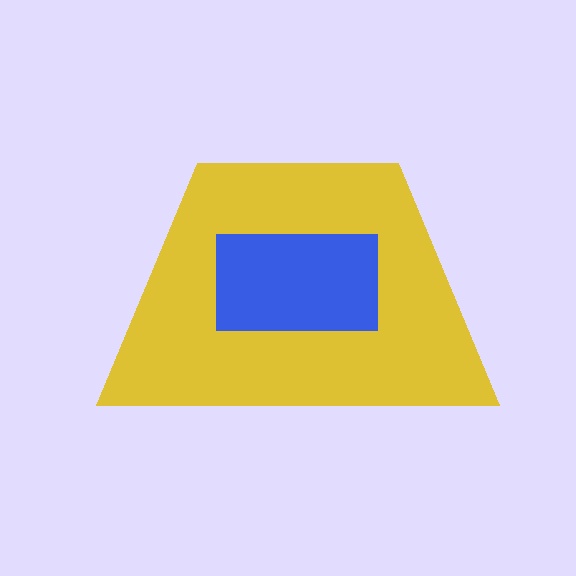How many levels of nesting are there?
2.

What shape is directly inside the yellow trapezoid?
The blue rectangle.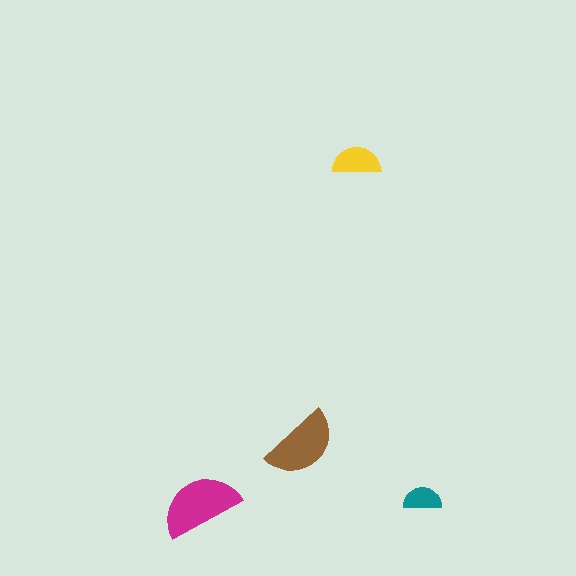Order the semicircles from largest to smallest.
the magenta one, the brown one, the yellow one, the teal one.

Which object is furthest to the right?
The teal semicircle is rightmost.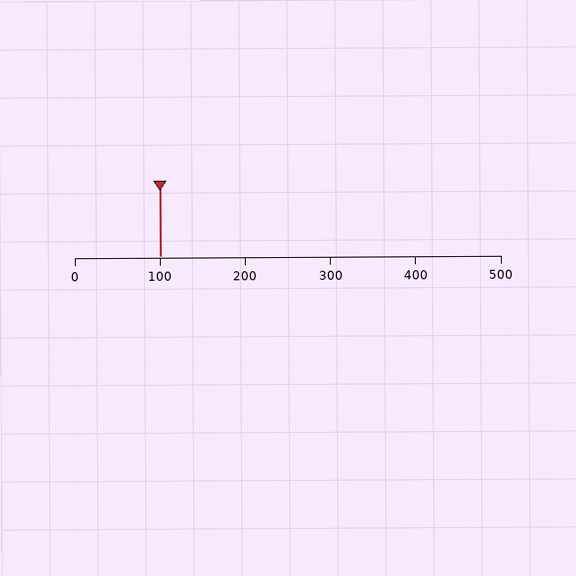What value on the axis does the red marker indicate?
The marker indicates approximately 100.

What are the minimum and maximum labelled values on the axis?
The axis runs from 0 to 500.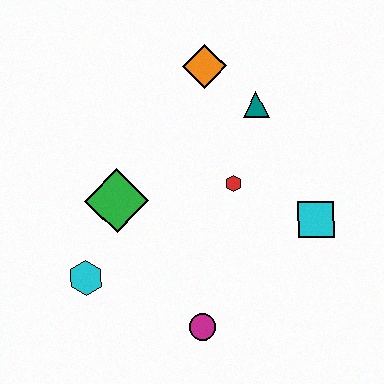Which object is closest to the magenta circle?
The cyan hexagon is closest to the magenta circle.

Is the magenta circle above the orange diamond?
No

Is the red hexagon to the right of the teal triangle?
No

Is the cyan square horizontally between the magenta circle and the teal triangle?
No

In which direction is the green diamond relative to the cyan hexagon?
The green diamond is above the cyan hexagon.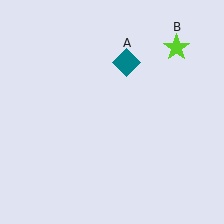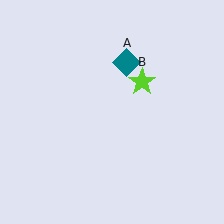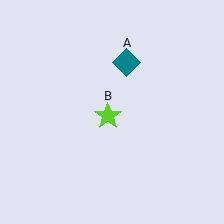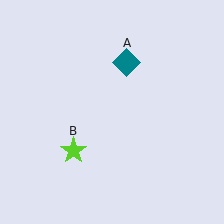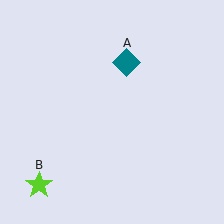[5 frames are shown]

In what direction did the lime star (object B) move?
The lime star (object B) moved down and to the left.